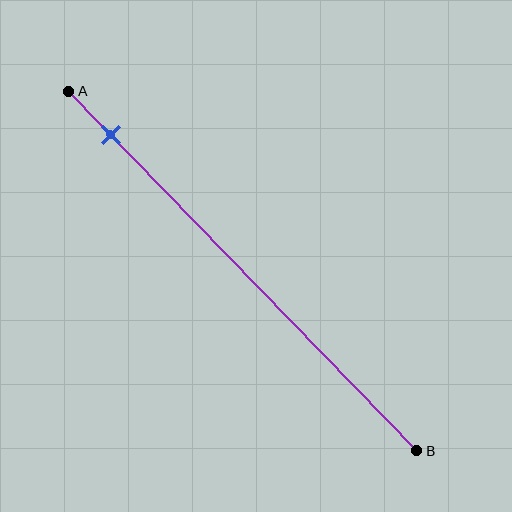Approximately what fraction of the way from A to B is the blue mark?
The blue mark is approximately 10% of the way from A to B.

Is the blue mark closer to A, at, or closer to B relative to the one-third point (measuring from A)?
The blue mark is closer to point A than the one-third point of segment AB.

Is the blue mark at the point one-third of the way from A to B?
No, the mark is at about 10% from A, not at the 33% one-third point.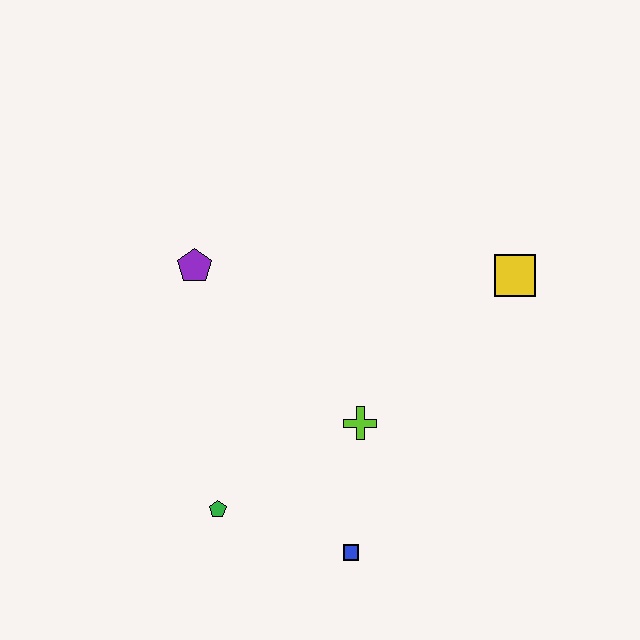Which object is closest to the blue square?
The lime cross is closest to the blue square.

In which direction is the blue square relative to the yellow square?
The blue square is below the yellow square.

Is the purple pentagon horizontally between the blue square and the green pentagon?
No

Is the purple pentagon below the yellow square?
No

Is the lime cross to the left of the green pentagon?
No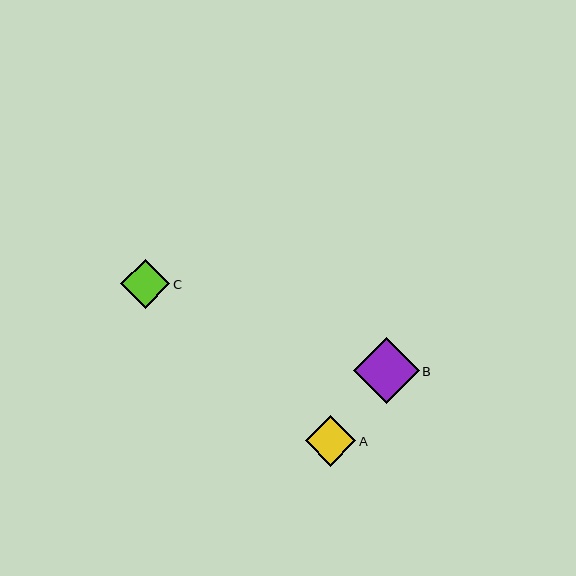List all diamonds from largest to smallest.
From largest to smallest: B, A, C.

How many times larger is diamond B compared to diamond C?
Diamond B is approximately 1.3 times the size of diamond C.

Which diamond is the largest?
Diamond B is the largest with a size of approximately 66 pixels.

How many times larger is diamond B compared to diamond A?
Diamond B is approximately 1.3 times the size of diamond A.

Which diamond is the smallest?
Diamond C is the smallest with a size of approximately 49 pixels.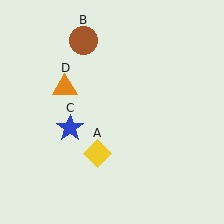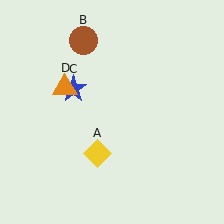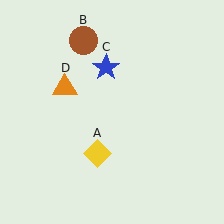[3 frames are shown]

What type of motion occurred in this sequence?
The blue star (object C) rotated clockwise around the center of the scene.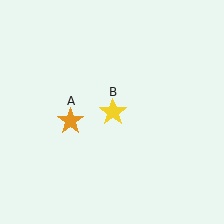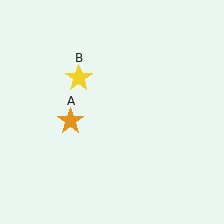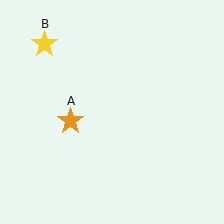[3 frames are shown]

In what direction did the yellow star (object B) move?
The yellow star (object B) moved up and to the left.